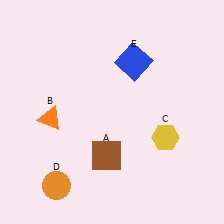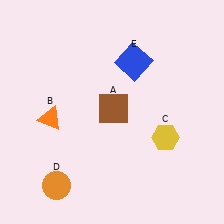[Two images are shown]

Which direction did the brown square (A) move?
The brown square (A) moved up.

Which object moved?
The brown square (A) moved up.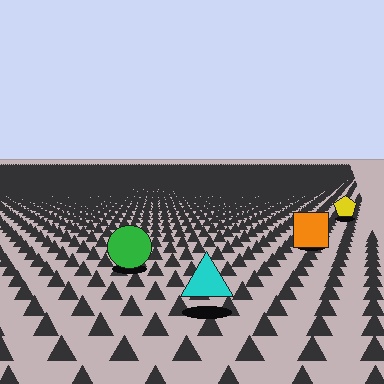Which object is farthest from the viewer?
The yellow pentagon is farthest from the viewer. It appears smaller and the ground texture around it is denser.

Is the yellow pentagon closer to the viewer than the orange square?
No. The orange square is closer — you can tell from the texture gradient: the ground texture is coarser near it.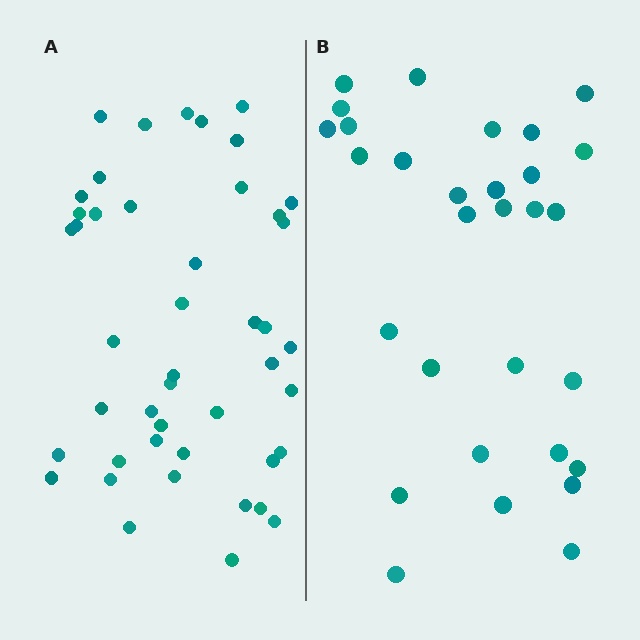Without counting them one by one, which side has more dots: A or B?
Region A (the left region) has more dots.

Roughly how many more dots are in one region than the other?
Region A has approximately 15 more dots than region B.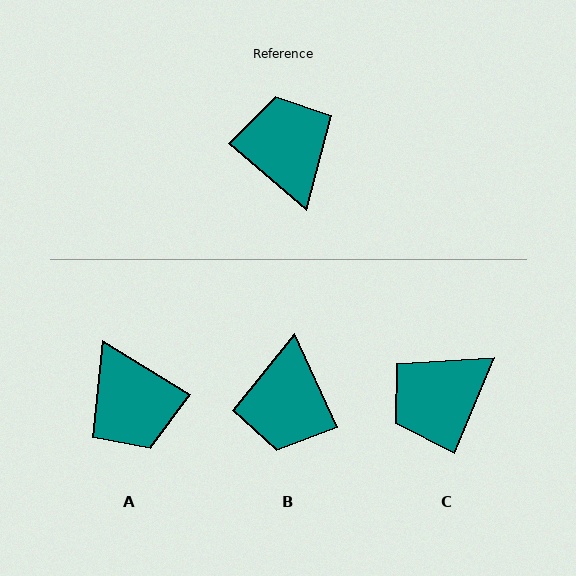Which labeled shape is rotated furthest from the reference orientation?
A, about 171 degrees away.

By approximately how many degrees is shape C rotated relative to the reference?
Approximately 108 degrees counter-clockwise.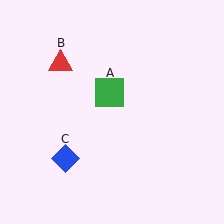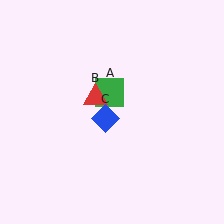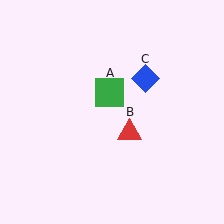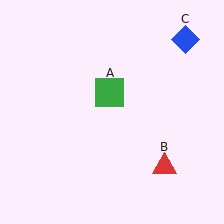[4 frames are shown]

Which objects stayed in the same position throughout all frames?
Green square (object A) remained stationary.